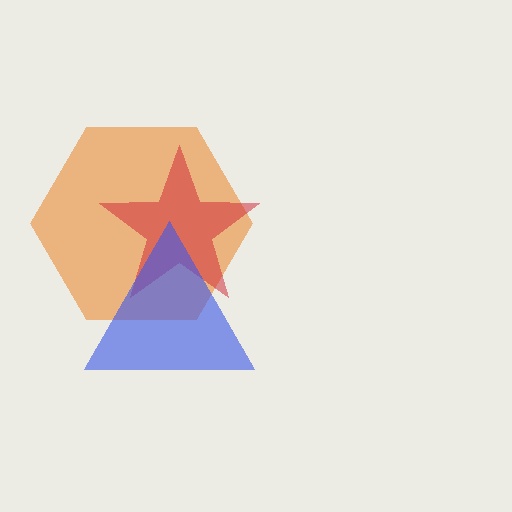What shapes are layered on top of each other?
The layered shapes are: an orange hexagon, a red star, a blue triangle.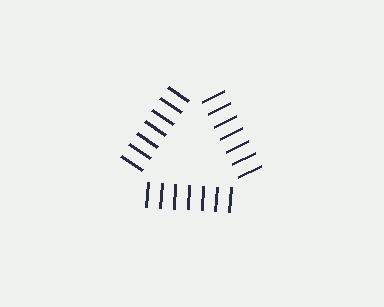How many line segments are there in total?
21 — 7 along each of the 3 edges.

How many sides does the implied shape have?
3 sides — the line-ends trace a triangle.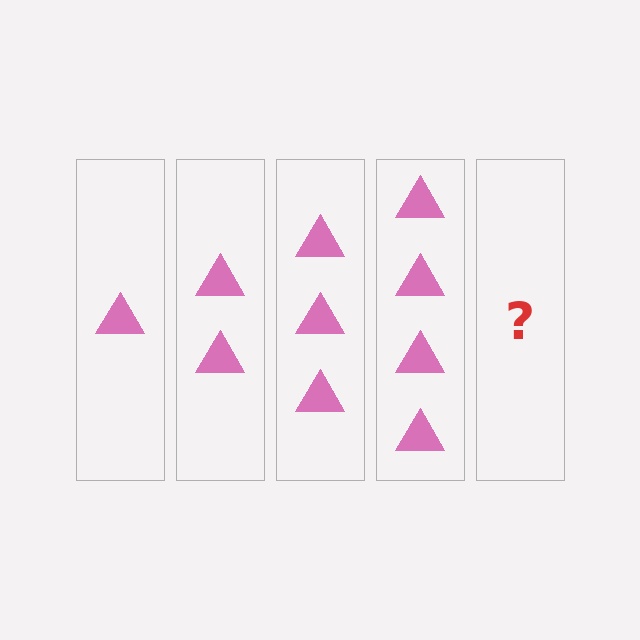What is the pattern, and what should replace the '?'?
The pattern is that each step adds one more triangle. The '?' should be 5 triangles.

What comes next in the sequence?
The next element should be 5 triangles.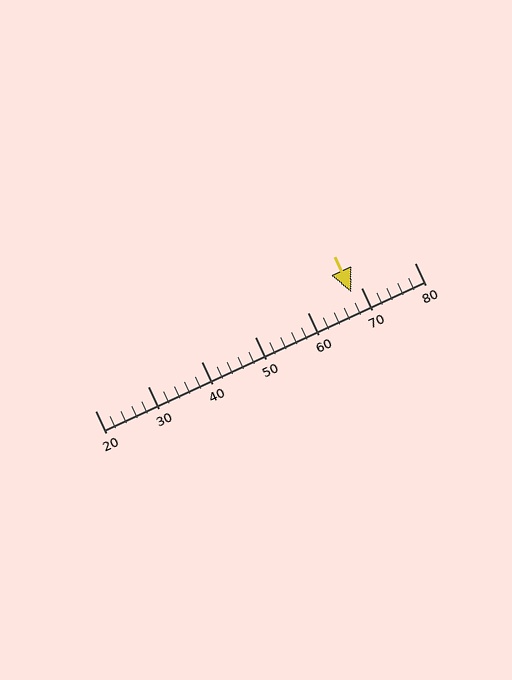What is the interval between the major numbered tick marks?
The major tick marks are spaced 10 units apart.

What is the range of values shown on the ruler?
The ruler shows values from 20 to 80.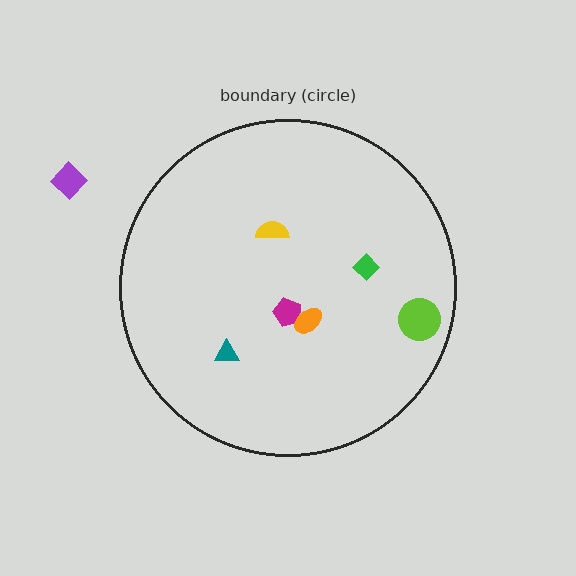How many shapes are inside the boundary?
6 inside, 1 outside.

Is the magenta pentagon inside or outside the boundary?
Inside.